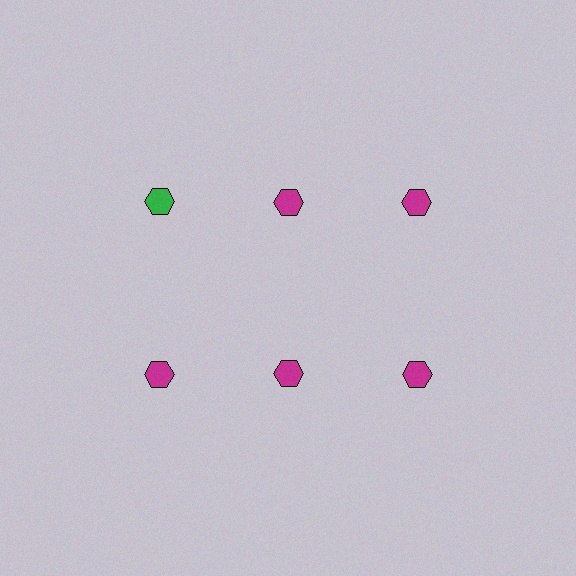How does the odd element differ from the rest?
It has a different color: green instead of magenta.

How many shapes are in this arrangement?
There are 6 shapes arranged in a grid pattern.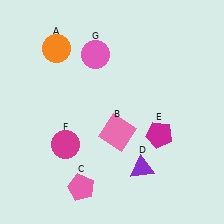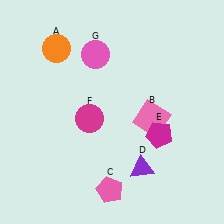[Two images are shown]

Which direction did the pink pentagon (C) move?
The pink pentagon (C) moved right.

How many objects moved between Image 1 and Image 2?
3 objects moved between the two images.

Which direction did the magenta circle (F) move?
The magenta circle (F) moved up.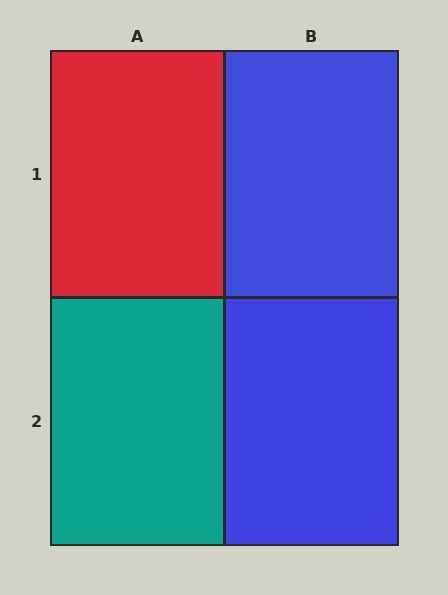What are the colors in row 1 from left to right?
Red, blue.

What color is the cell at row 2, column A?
Teal.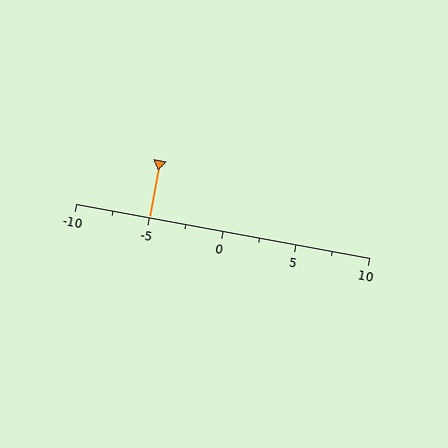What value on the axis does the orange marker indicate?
The marker indicates approximately -5.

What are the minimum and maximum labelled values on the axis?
The axis runs from -10 to 10.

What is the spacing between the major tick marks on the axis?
The major ticks are spaced 5 apart.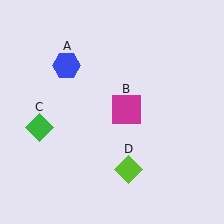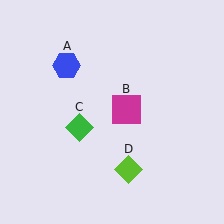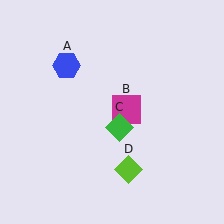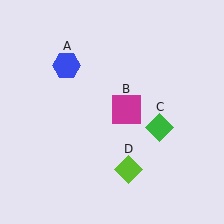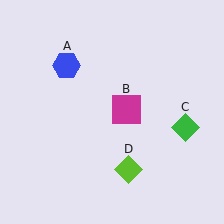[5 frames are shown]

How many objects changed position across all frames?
1 object changed position: green diamond (object C).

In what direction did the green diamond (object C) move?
The green diamond (object C) moved right.